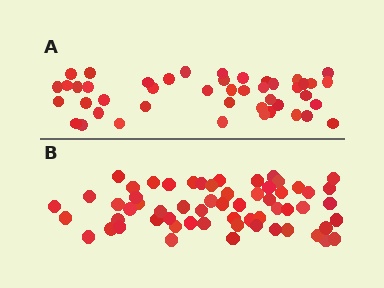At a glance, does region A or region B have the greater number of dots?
Region B (the bottom region) has more dots.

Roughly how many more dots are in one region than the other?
Region B has approximately 15 more dots than region A.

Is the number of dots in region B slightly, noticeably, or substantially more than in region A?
Region B has noticeably more, but not dramatically so. The ratio is roughly 1.3 to 1.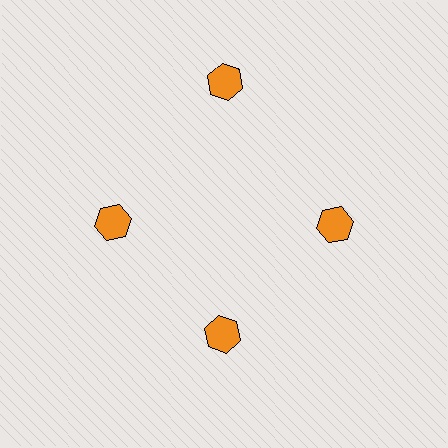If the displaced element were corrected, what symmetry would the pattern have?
It would have 4-fold rotational symmetry — the pattern would map onto itself every 90 degrees.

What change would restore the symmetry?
The symmetry would be restored by moving it inward, back onto the ring so that all 4 hexagons sit at equal angles and equal distance from the center.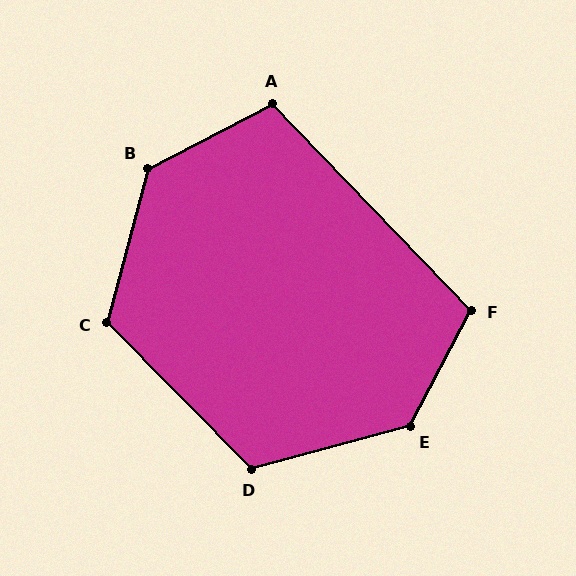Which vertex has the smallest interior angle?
A, at approximately 107 degrees.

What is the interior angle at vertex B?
Approximately 132 degrees (obtuse).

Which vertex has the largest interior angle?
E, at approximately 133 degrees.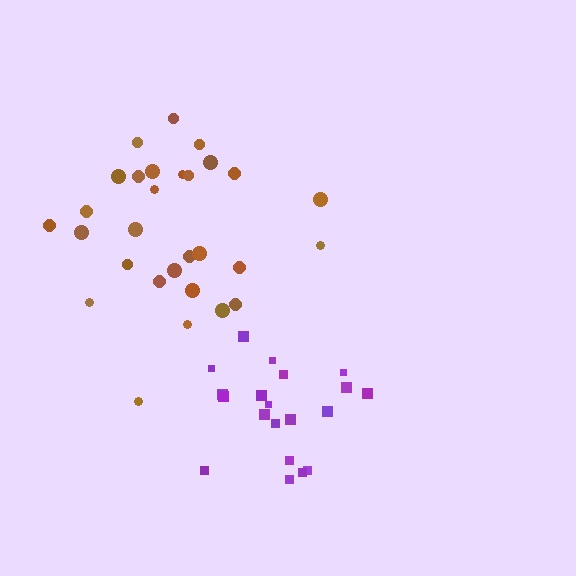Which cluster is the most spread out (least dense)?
Brown.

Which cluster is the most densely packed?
Purple.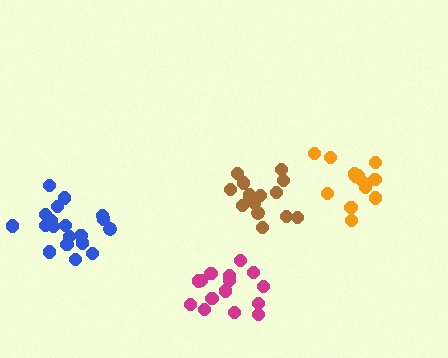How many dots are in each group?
Group 1: 15 dots, Group 2: 13 dots, Group 3: 19 dots, Group 4: 15 dots (62 total).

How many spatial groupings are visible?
There are 4 spatial groupings.